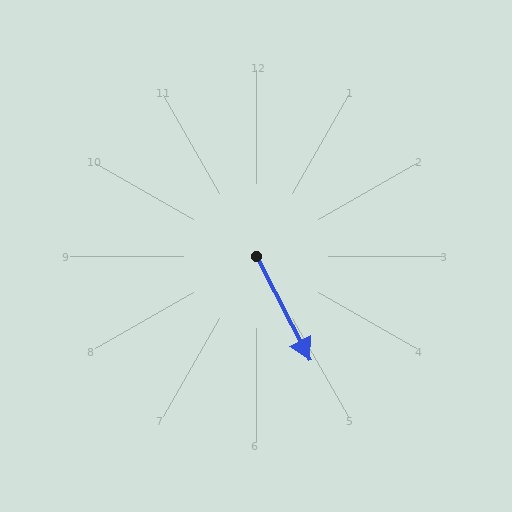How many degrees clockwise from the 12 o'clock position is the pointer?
Approximately 153 degrees.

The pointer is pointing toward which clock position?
Roughly 5 o'clock.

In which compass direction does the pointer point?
Southeast.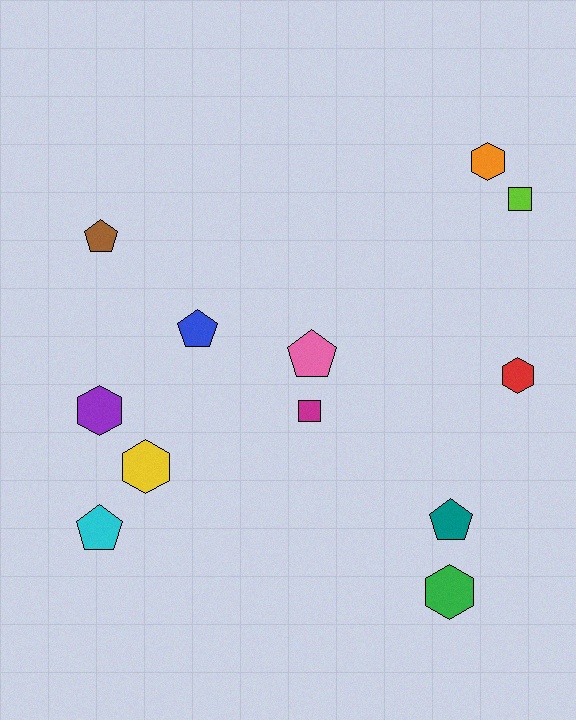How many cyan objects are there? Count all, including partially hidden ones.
There is 1 cyan object.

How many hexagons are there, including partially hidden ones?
There are 5 hexagons.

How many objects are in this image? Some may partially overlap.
There are 12 objects.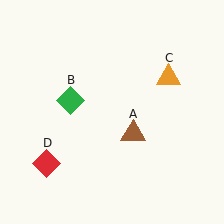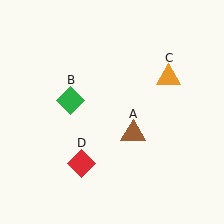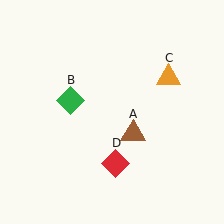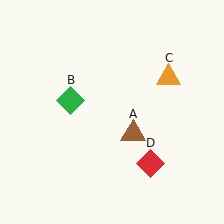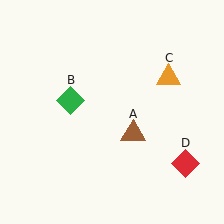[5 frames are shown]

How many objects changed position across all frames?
1 object changed position: red diamond (object D).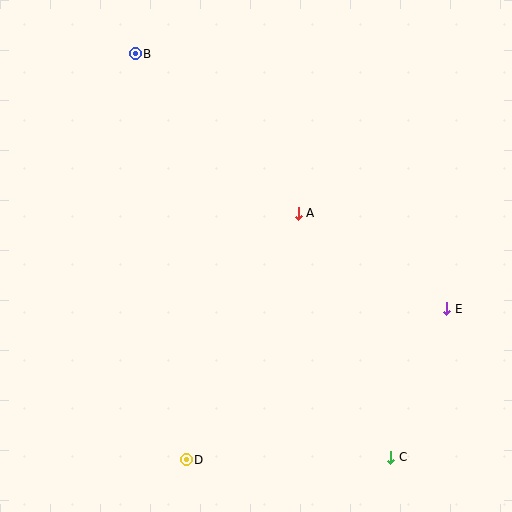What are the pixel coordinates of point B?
Point B is at (135, 54).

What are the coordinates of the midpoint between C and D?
The midpoint between C and D is at (288, 459).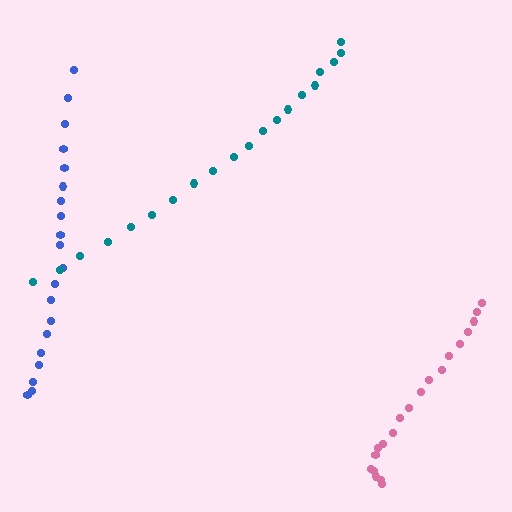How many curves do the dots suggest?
There are 3 distinct paths.